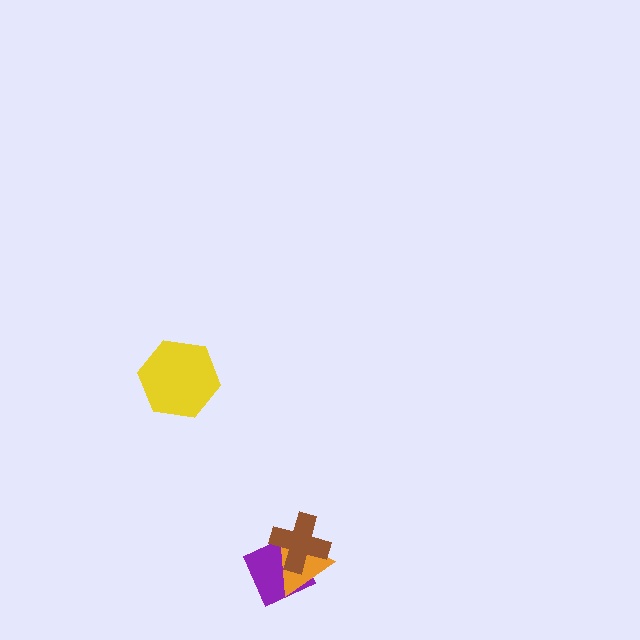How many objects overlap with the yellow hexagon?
0 objects overlap with the yellow hexagon.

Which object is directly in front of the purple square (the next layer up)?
The orange triangle is directly in front of the purple square.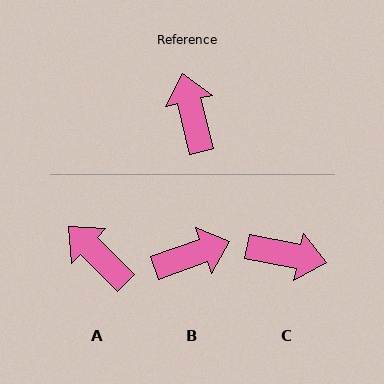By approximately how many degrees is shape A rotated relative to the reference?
Approximately 32 degrees counter-clockwise.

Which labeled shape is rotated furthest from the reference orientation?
C, about 115 degrees away.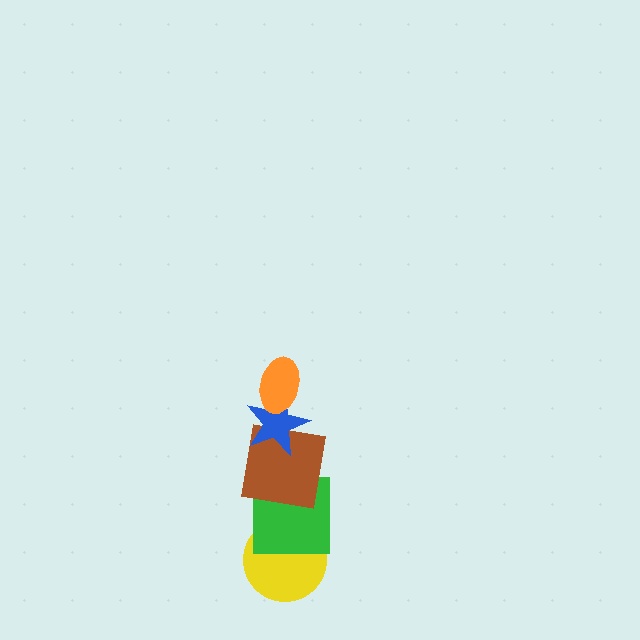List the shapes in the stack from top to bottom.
From top to bottom: the orange ellipse, the blue star, the brown square, the green square, the yellow circle.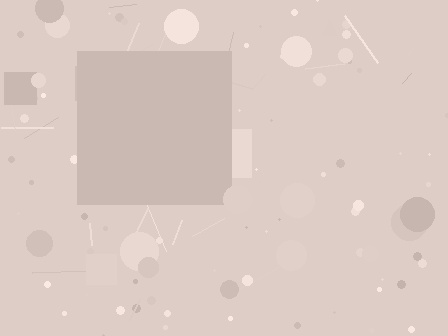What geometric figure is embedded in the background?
A square is embedded in the background.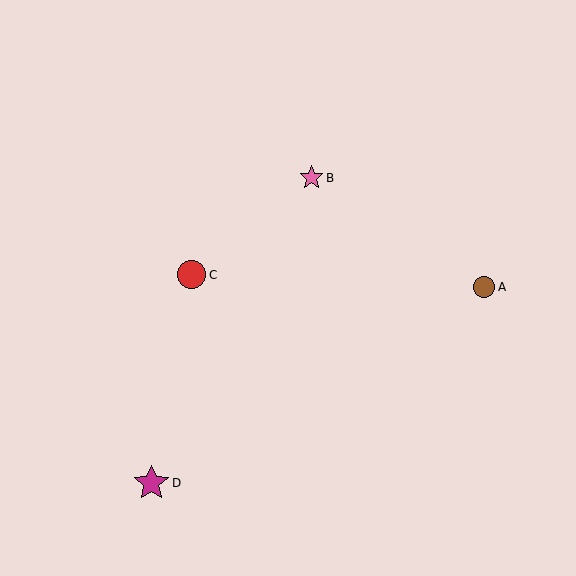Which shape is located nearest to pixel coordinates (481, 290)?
The brown circle (labeled A) at (484, 287) is nearest to that location.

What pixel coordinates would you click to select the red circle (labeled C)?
Click at (192, 275) to select the red circle C.